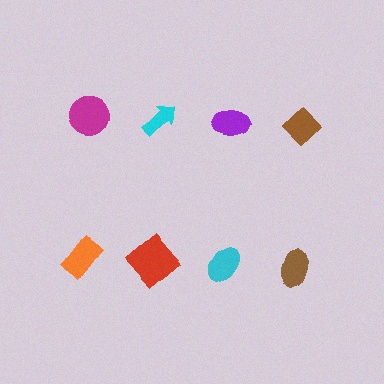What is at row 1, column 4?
A brown diamond.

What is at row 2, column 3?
A cyan ellipse.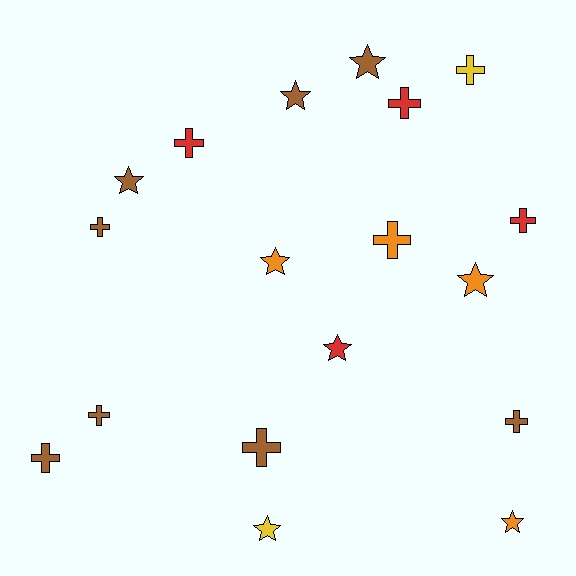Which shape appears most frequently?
Cross, with 10 objects.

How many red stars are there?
There is 1 red star.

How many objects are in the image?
There are 18 objects.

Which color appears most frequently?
Brown, with 8 objects.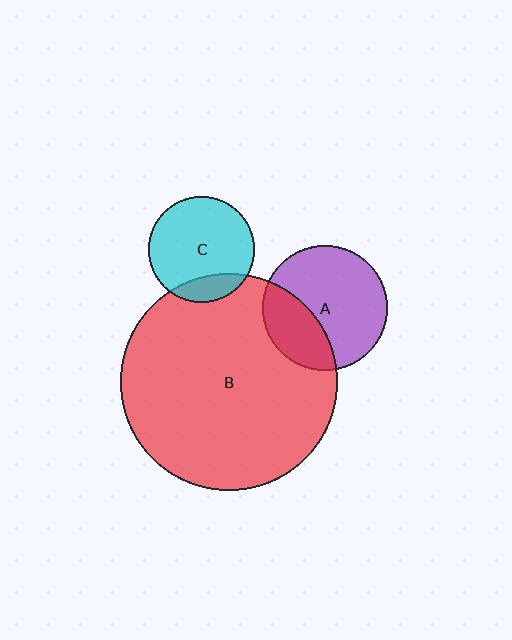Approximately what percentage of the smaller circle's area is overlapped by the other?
Approximately 30%.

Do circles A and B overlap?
Yes.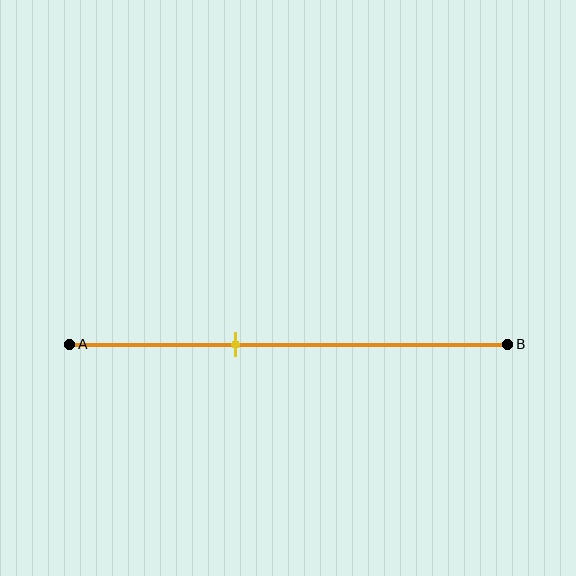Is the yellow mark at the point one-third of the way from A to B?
No, the mark is at about 40% from A, not at the 33% one-third point.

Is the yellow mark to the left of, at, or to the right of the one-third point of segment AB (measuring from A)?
The yellow mark is to the right of the one-third point of segment AB.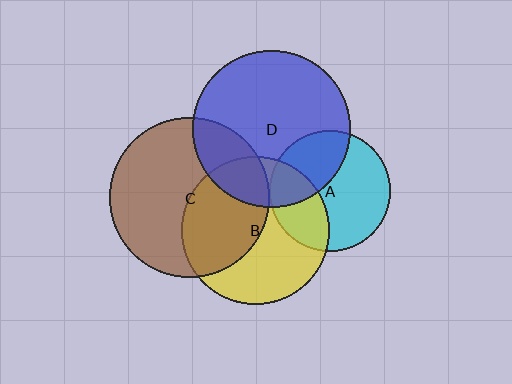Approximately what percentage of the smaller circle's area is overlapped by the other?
Approximately 45%.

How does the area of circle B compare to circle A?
Approximately 1.5 times.